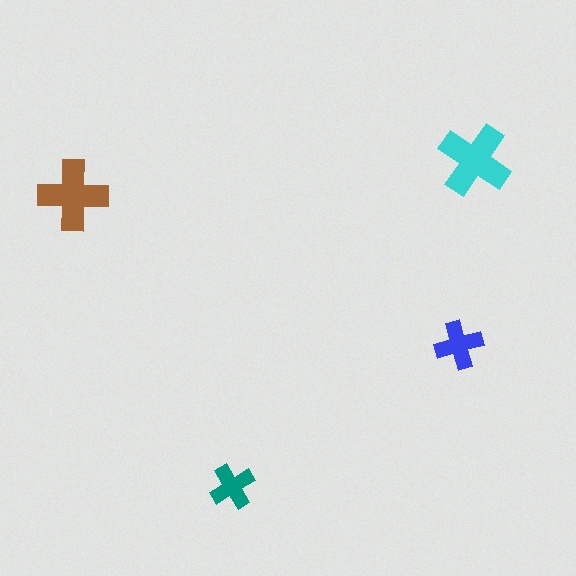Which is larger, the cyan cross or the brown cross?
The cyan one.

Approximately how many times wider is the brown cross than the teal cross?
About 1.5 times wider.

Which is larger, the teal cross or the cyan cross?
The cyan one.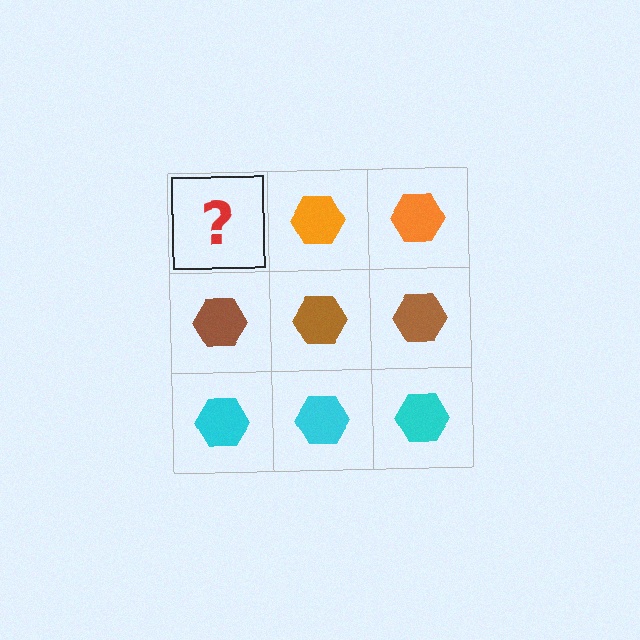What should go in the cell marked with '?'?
The missing cell should contain an orange hexagon.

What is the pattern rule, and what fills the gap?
The rule is that each row has a consistent color. The gap should be filled with an orange hexagon.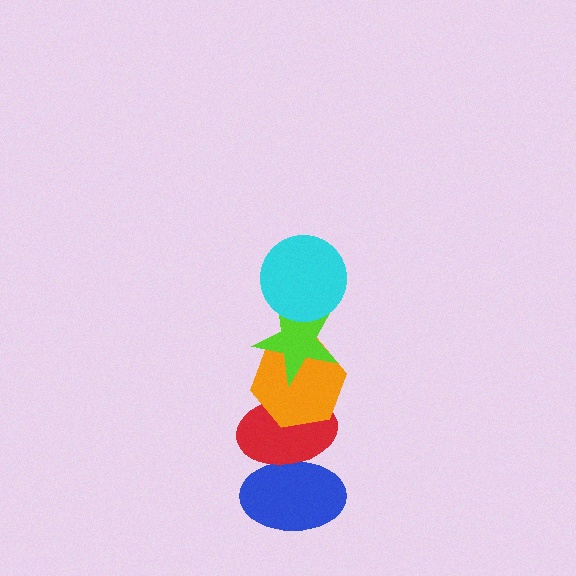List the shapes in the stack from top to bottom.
From top to bottom: the cyan circle, the lime star, the orange hexagon, the red ellipse, the blue ellipse.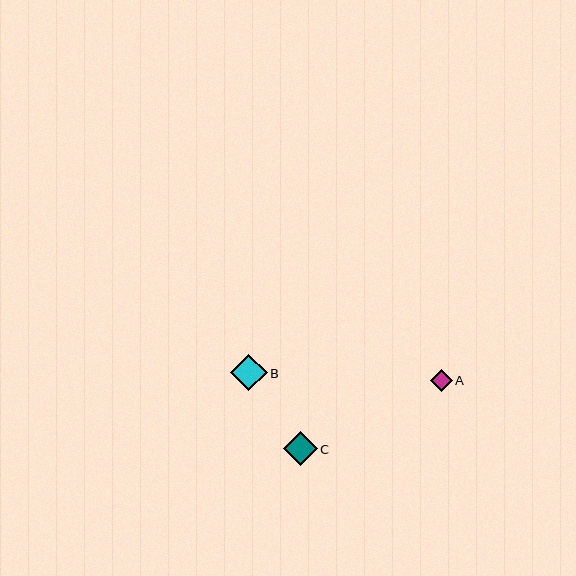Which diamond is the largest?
Diamond B is the largest with a size of approximately 37 pixels.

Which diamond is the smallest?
Diamond A is the smallest with a size of approximately 22 pixels.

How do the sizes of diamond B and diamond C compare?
Diamond B and diamond C are approximately the same size.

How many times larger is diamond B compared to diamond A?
Diamond B is approximately 1.7 times the size of diamond A.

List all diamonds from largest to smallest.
From largest to smallest: B, C, A.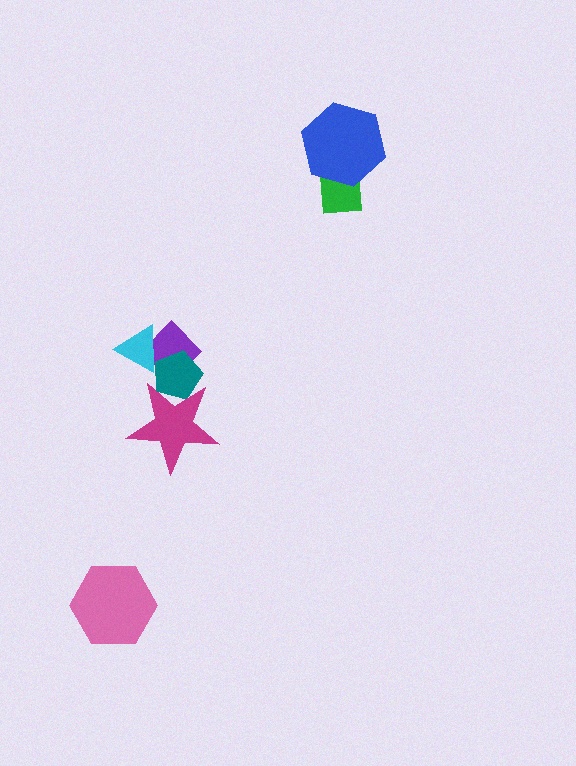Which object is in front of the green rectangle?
The blue hexagon is in front of the green rectangle.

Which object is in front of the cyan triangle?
The teal pentagon is in front of the cyan triangle.